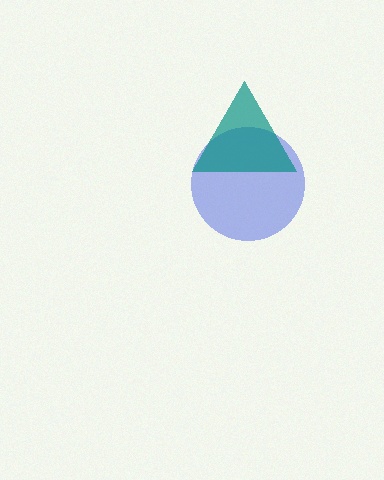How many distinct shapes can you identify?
There are 2 distinct shapes: a blue circle, a teal triangle.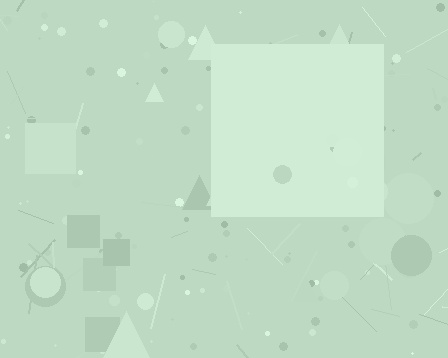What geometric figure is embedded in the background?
A square is embedded in the background.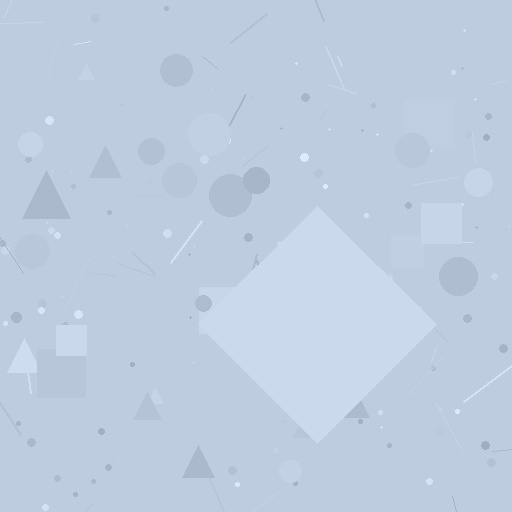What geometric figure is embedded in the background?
A diamond is embedded in the background.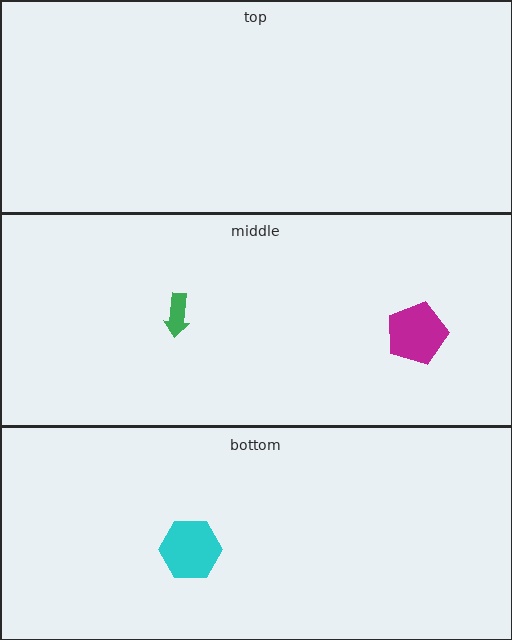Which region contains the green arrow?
The middle region.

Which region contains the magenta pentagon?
The middle region.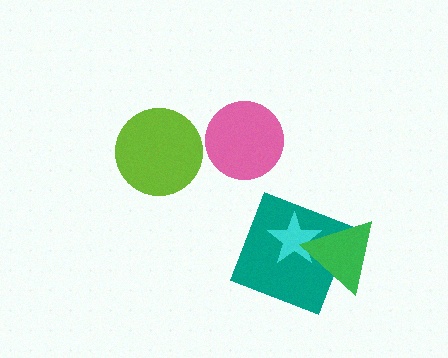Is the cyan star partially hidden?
Yes, it is partially covered by another shape.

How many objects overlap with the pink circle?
0 objects overlap with the pink circle.